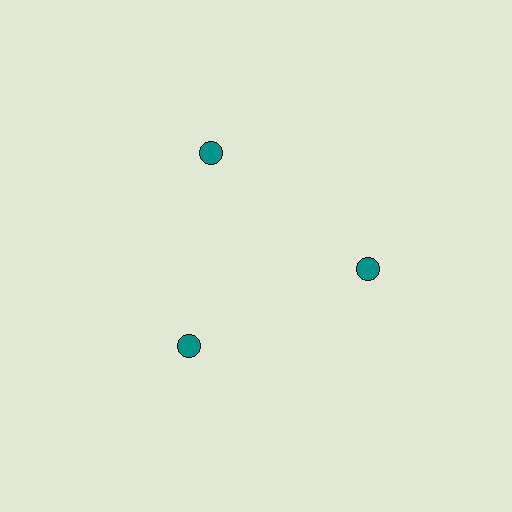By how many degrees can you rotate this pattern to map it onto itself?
The pattern maps onto itself every 120 degrees of rotation.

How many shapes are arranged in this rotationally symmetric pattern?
There are 3 shapes, arranged in 3 groups of 1.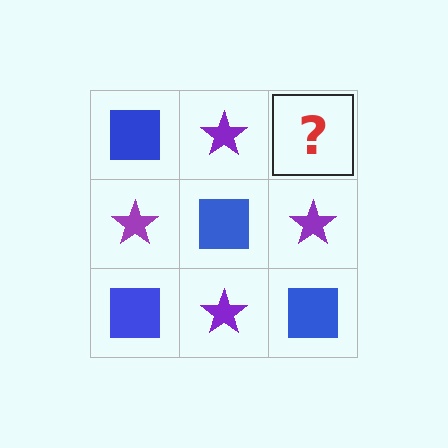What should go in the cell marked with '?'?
The missing cell should contain a blue square.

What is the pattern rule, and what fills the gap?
The rule is that it alternates blue square and purple star in a checkerboard pattern. The gap should be filled with a blue square.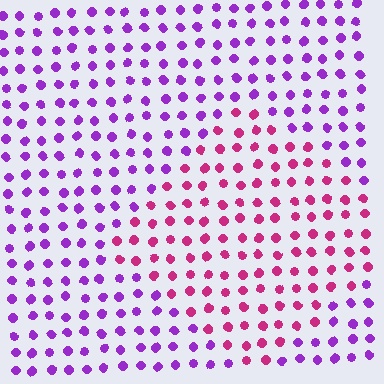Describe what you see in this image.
The image is filled with small purple elements in a uniform arrangement. A diamond-shaped region is visible where the elements are tinted to a slightly different hue, forming a subtle color boundary.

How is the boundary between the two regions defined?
The boundary is defined purely by a slight shift in hue (about 46 degrees). Spacing, size, and orientation are identical on both sides.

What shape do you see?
I see a diamond.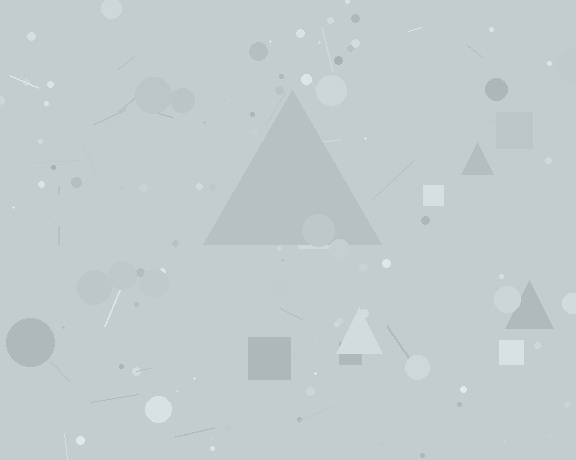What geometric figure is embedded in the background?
A triangle is embedded in the background.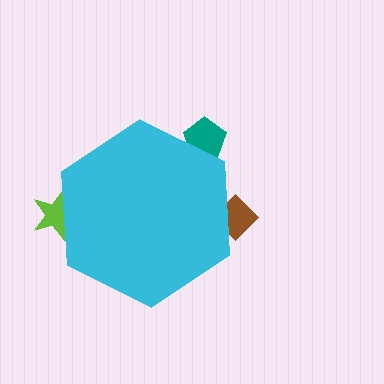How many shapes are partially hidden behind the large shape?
3 shapes are partially hidden.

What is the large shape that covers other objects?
A cyan hexagon.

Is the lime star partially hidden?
Yes, the lime star is partially hidden behind the cyan hexagon.